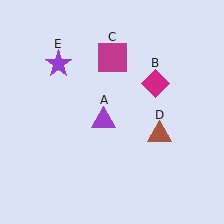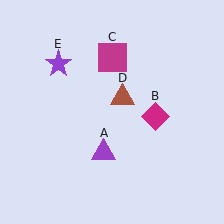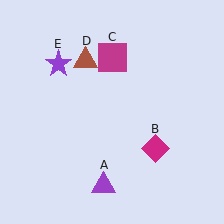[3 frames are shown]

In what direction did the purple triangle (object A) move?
The purple triangle (object A) moved down.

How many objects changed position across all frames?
3 objects changed position: purple triangle (object A), magenta diamond (object B), brown triangle (object D).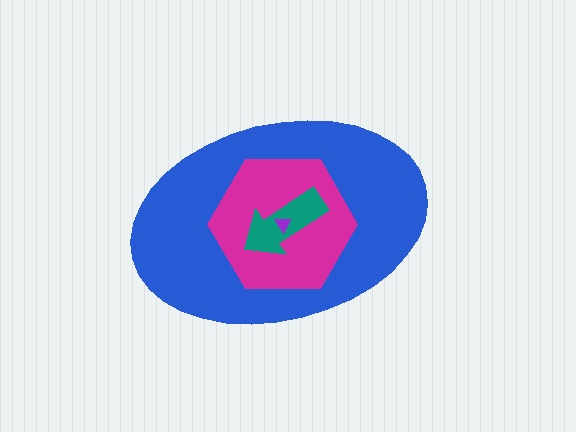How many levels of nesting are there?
4.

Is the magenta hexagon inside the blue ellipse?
Yes.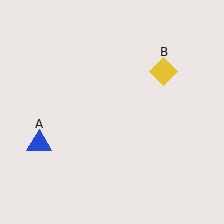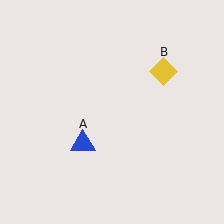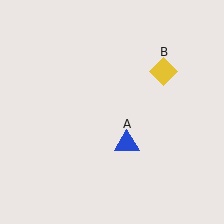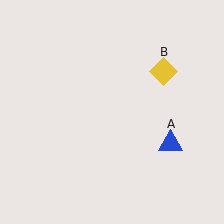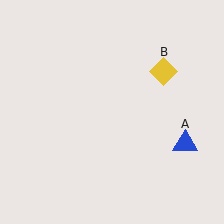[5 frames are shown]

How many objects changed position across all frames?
1 object changed position: blue triangle (object A).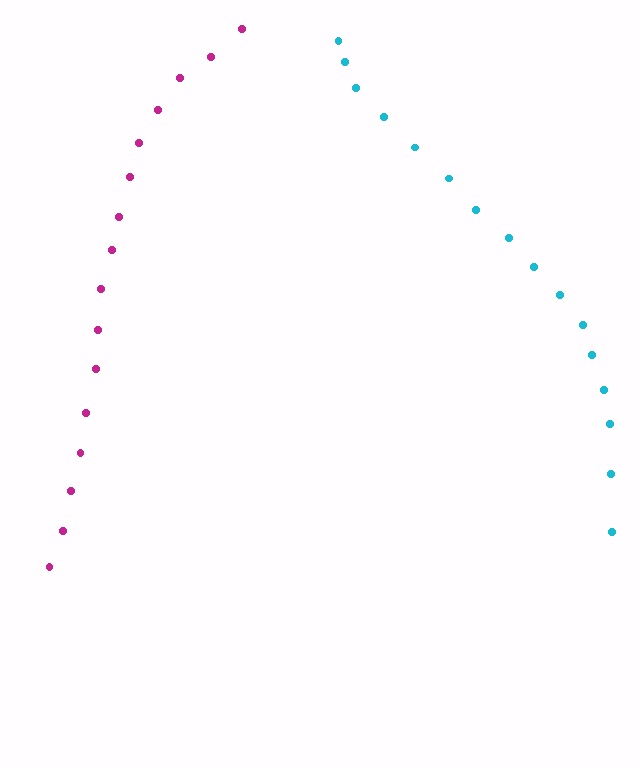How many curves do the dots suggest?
There are 2 distinct paths.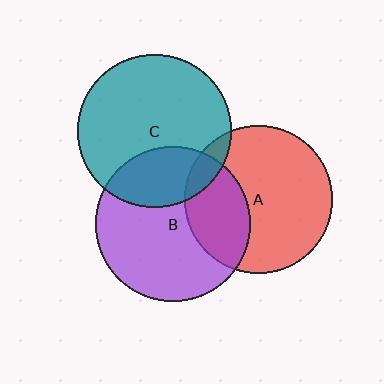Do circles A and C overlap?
Yes.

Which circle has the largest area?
Circle B (purple).